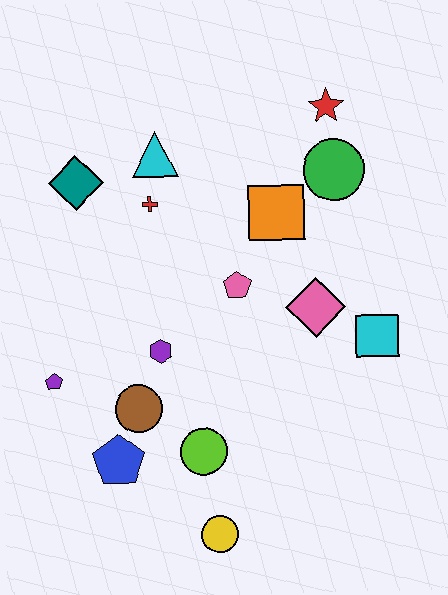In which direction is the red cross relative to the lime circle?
The red cross is above the lime circle.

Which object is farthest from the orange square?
The yellow circle is farthest from the orange square.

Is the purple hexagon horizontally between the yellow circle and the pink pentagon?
No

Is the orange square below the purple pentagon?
No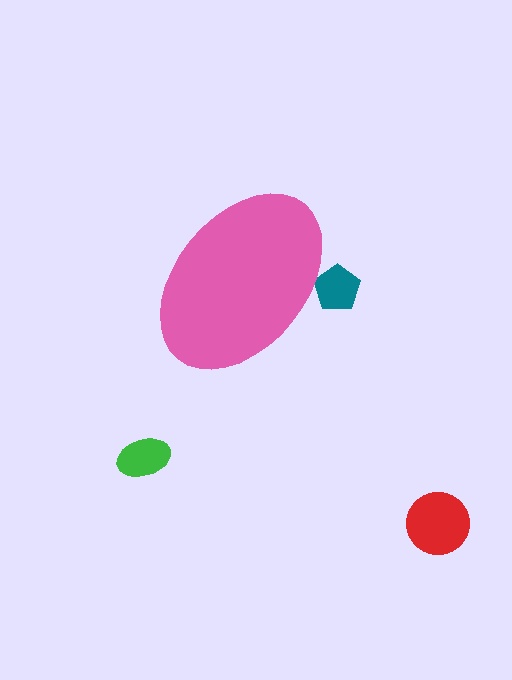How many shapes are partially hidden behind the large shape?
1 shape is partially hidden.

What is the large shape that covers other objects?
A pink ellipse.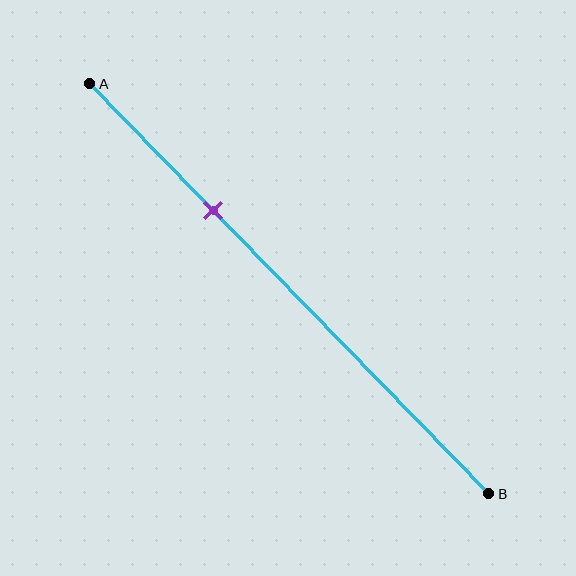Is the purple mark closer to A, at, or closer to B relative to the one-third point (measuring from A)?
The purple mark is approximately at the one-third point of segment AB.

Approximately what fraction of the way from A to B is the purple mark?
The purple mark is approximately 30% of the way from A to B.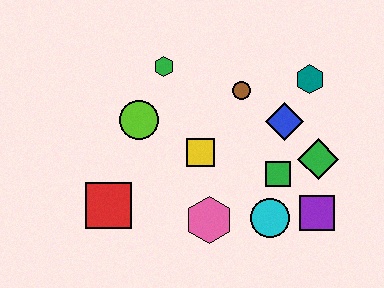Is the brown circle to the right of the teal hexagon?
No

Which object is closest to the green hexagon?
The lime circle is closest to the green hexagon.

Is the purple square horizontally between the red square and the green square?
No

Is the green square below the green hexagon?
Yes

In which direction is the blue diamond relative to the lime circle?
The blue diamond is to the right of the lime circle.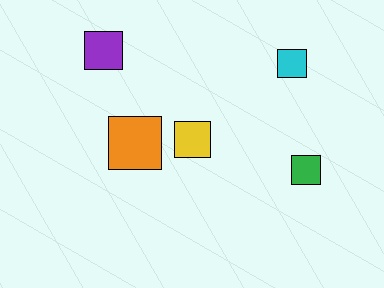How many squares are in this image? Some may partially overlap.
There are 5 squares.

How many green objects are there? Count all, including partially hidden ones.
There is 1 green object.